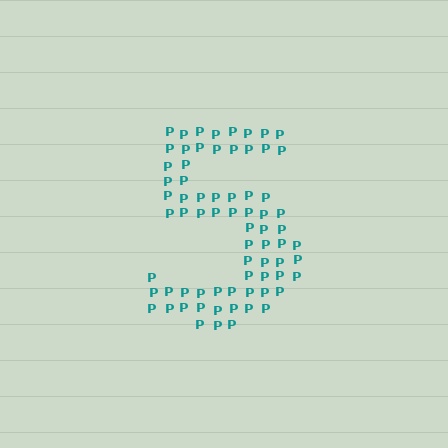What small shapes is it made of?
It is made of small letter P's.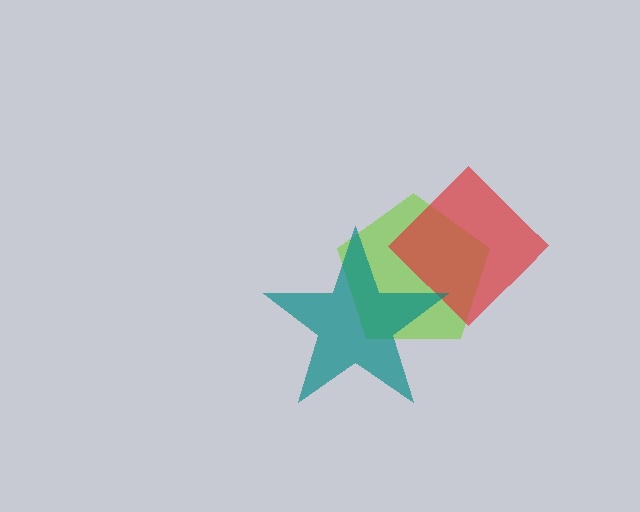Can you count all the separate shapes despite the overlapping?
Yes, there are 3 separate shapes.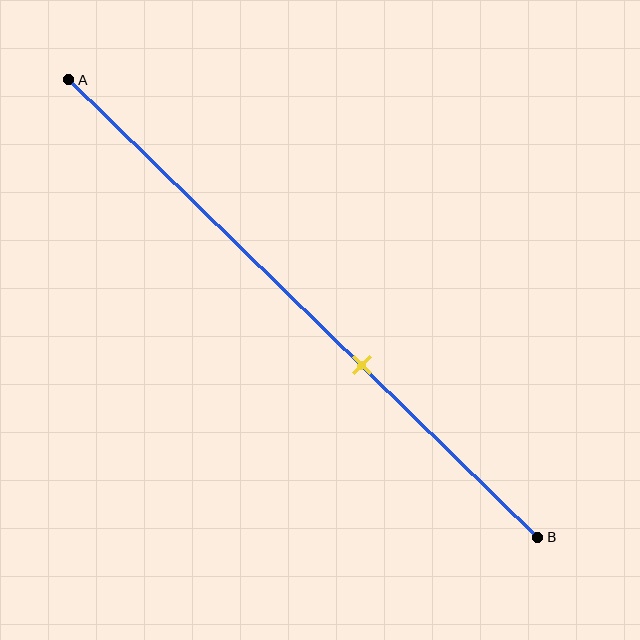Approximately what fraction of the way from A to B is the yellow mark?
The yellow mark is approximately 60% of the way from A to B.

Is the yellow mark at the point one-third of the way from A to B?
No, the mark is at about 60% from A, not at the 33% one-third point.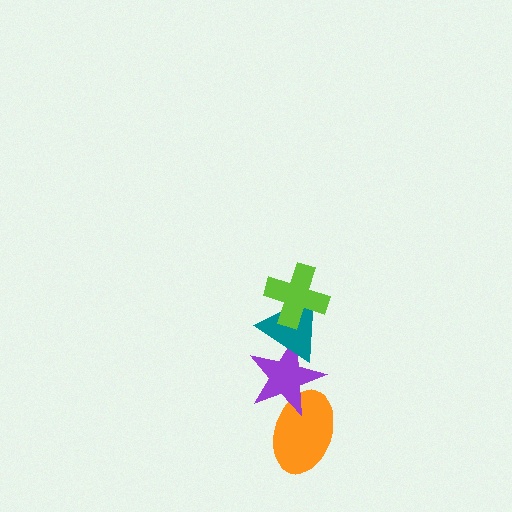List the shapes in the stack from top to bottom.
From top to bottom: the lime cross, the teal triangle, the purple star, the orange ellipse.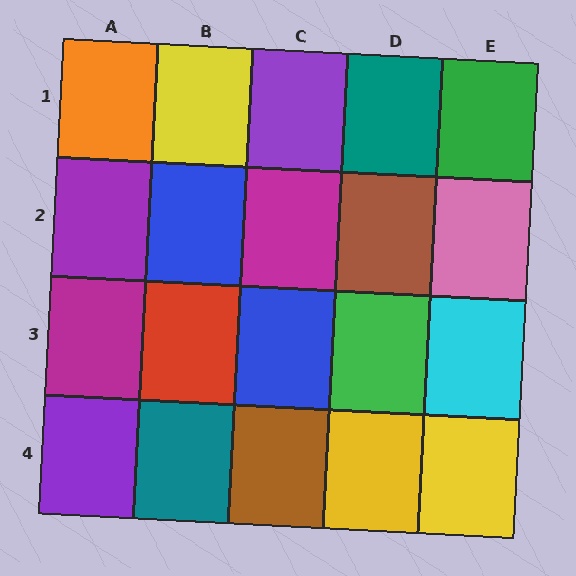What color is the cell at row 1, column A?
Orange.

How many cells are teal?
2 cells are teal.